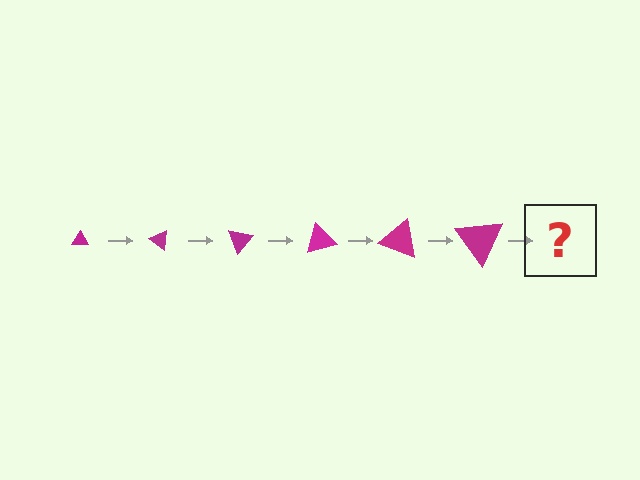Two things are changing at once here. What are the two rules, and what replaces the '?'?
The two rules are that the triangle grows larger each step and it rotates 35 degrees each step. The '?' should be a triangle, larger than the previous one and rotated 210 degrees from the start.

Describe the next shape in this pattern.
It should be a triangle, larger than the previous one and rotated 210 degrees from the start.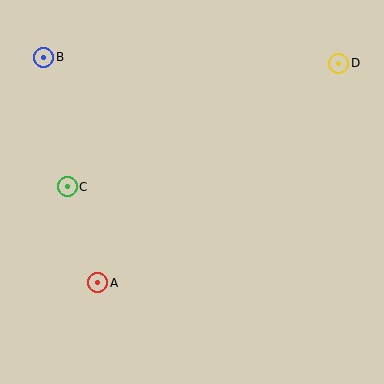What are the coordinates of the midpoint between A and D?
The midpoint between A and D is at (218, 173).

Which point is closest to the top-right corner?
Point D is closest to the top-right corner.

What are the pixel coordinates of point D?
Point D is at (339, 63).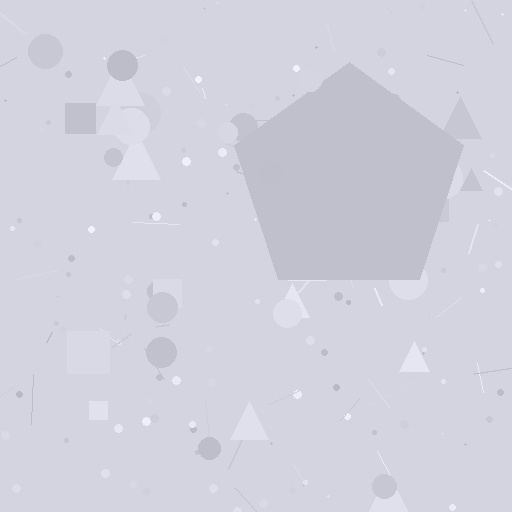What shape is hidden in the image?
A pentagon is hidden in the image.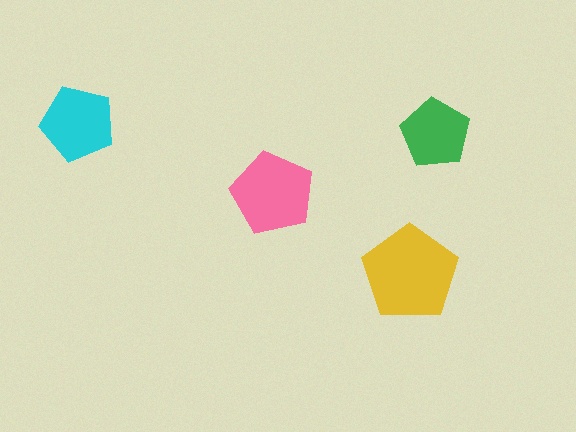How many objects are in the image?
There are 4 objects in the image.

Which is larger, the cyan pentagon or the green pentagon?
The cyan one.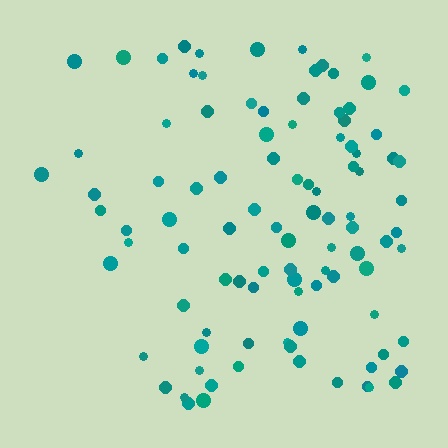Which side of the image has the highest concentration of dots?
The right.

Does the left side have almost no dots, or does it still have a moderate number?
Still a moderate number, just noticeably fewer than the right.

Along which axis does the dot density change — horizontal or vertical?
Horizontal.